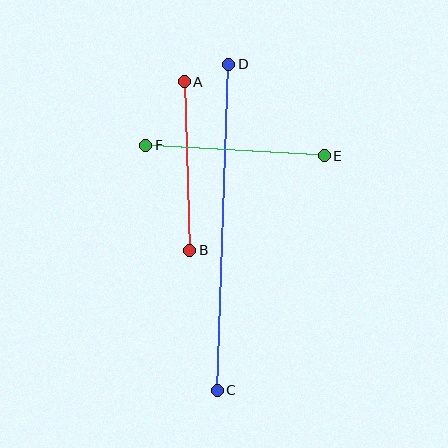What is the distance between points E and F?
The distance is approximately 179 pixels.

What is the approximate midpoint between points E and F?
The midpoint is at approximately (235, 150) pixels.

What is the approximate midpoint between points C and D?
The midpoint is at approximately (223, 227) pixels.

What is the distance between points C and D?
The distance is approximately 326 pixels.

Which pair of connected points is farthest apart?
Points C and D are farthest apart.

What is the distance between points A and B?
The distance is approximately 169 pixels.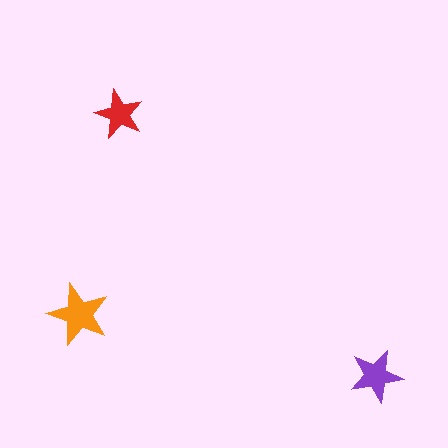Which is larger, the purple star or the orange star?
The orange one.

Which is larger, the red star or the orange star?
The orange one.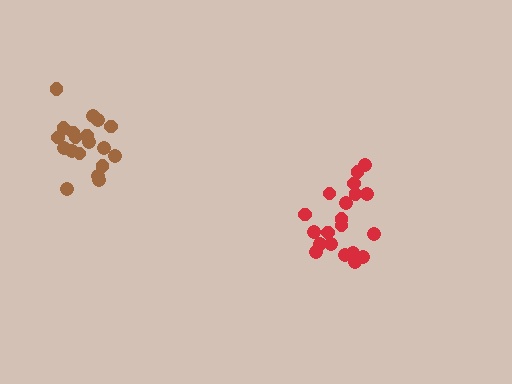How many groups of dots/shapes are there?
There are 2 groups.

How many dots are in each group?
Group 1: 20 dots, Group 2: 19 dots (39 total).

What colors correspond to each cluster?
The clusters are colored: red, brown.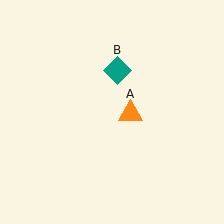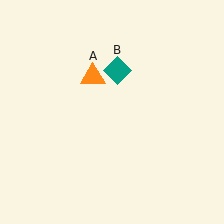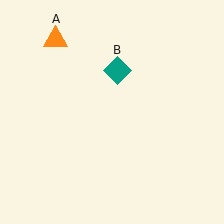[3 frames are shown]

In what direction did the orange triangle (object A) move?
The orange triangle (object A) moved up and to the left.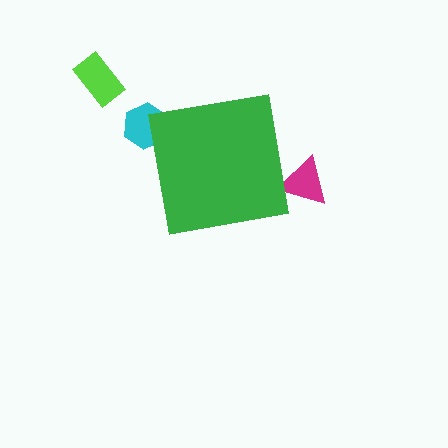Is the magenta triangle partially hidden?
Yes, the magenta triangle is partially hidden behind the green square.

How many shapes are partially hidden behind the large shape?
2 shapes are partially hidden.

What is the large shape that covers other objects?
A green square.